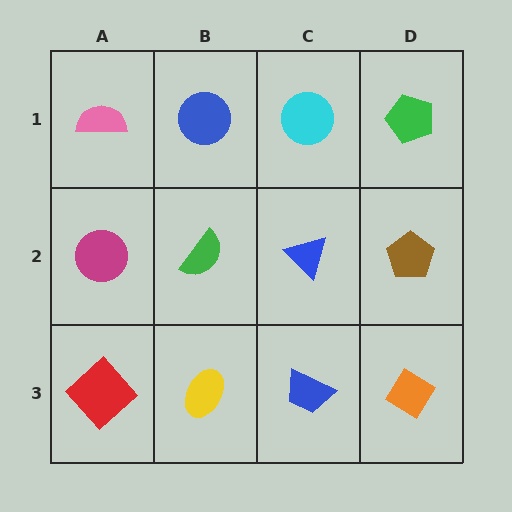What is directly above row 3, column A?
A magenta circle.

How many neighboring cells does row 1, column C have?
3.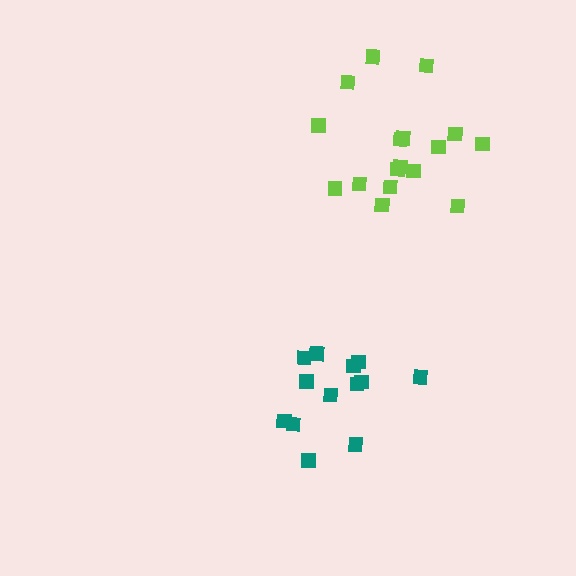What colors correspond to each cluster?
The clusters are colored: lime, teal.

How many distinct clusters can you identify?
There are 2 distinct clusters.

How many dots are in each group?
Group 1: 17 dots, Group 2: 13 dots (30 total).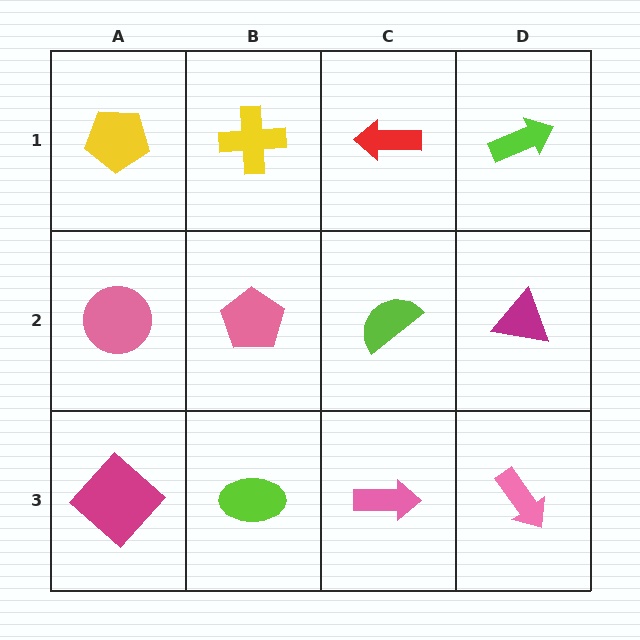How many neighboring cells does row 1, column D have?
2.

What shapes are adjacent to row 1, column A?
A pink circle (row 2, column A), a yellow cross (row 1, column B).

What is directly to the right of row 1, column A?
A yellow cross.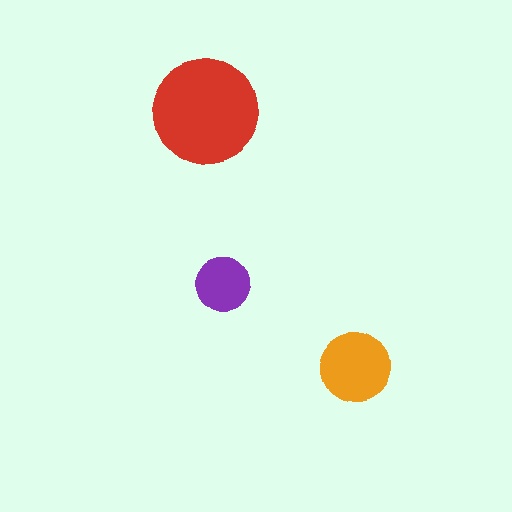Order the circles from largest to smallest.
the red one, the orange one, the purple one.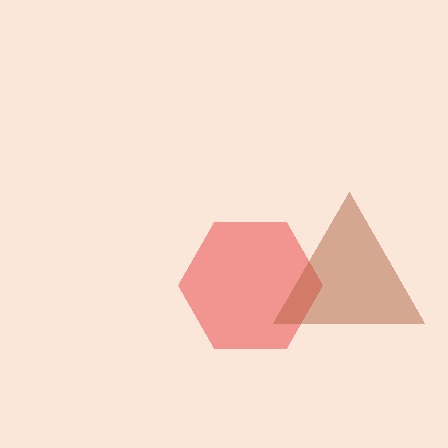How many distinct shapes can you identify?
There are 2 distinct shapes: a red hexagon, a brown triangle.